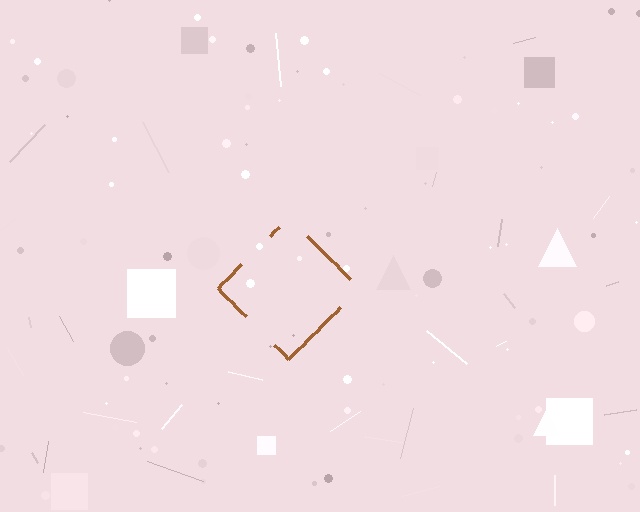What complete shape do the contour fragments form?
The contour fragments form a diamond.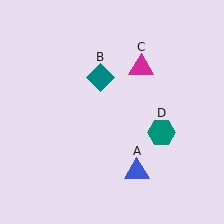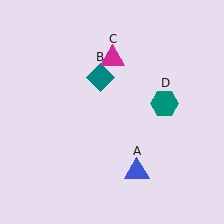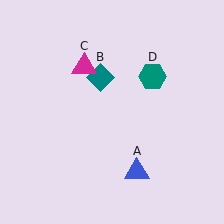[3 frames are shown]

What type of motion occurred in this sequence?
The magenta triangle (object C), teal hexagon (object D) rotated counterclockwise around the center of the scene.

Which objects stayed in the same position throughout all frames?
Blue triangle (object A) and teal diamond (object B) remained stationary.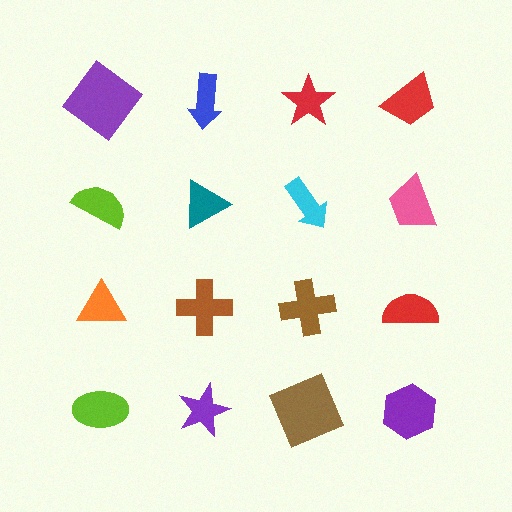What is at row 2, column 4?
A pink trapezoid.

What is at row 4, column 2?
A purple star.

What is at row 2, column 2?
A teal triangle.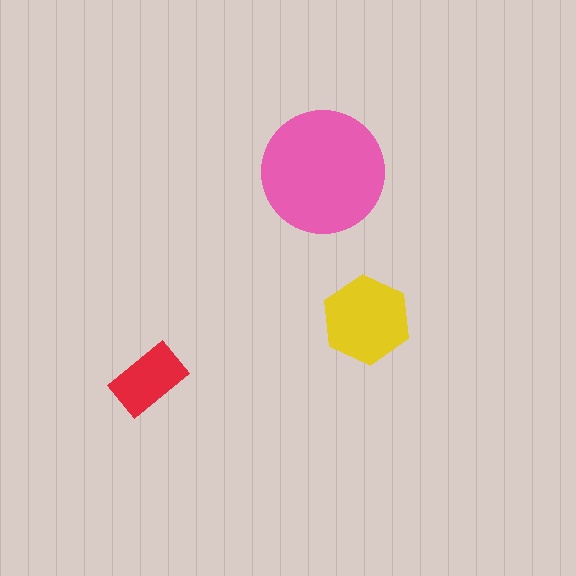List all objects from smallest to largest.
The red rectangle, the yellow hexagon, the pink circle.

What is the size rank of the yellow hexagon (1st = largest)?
2nd.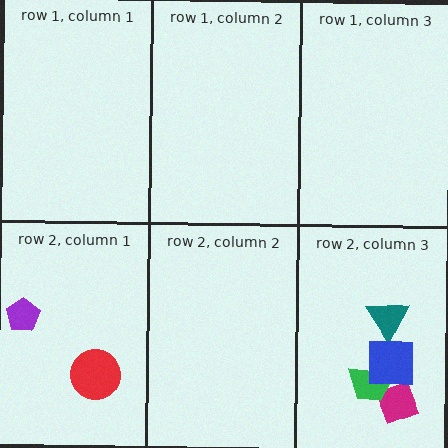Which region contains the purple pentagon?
The row 2, column 1 region.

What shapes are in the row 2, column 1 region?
The purple pentagon, the red circle.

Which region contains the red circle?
The row 2, column 1 region.